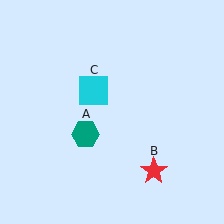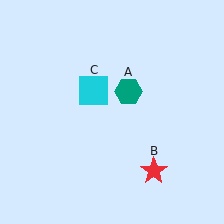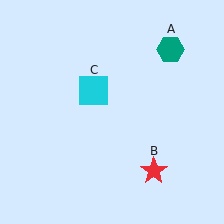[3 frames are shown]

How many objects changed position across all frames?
1 object changed position: teal hexagon (object A).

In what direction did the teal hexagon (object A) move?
The teal hexagon (object A) moved up and to the right.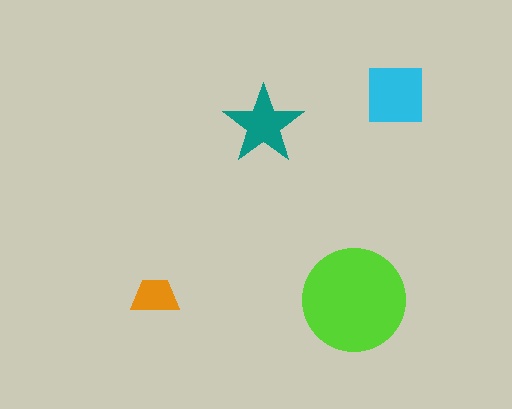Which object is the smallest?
The orange trapezoid.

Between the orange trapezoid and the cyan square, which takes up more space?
The cyan square.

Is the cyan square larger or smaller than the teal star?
Larger.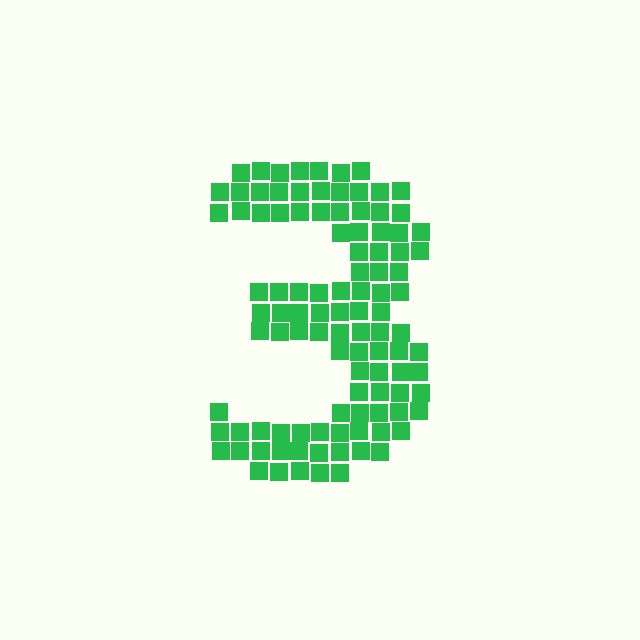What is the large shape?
The large shape is the digit 3.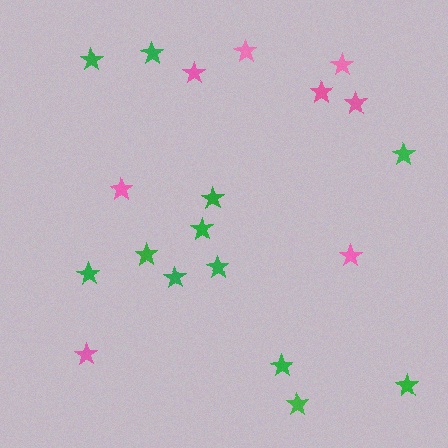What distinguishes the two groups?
There are 2 groups: one group of green stars (12) and one group of pink stars (8).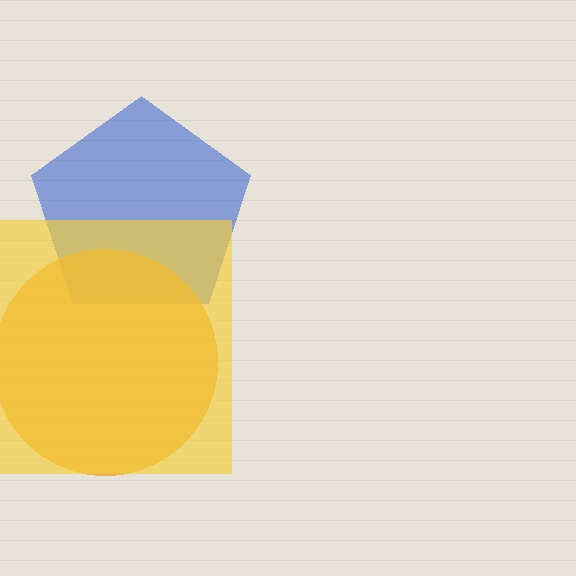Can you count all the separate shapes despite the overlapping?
Yes, there are 3 separate shapes.